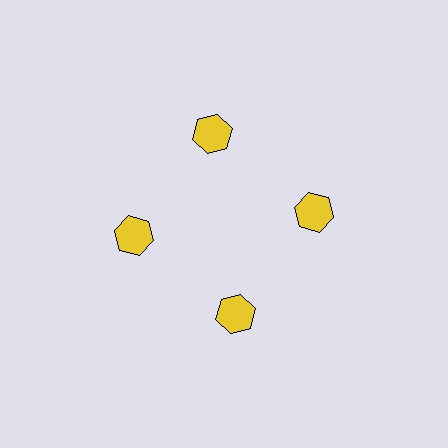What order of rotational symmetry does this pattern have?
This pattern has 4-fold rotational symmetry.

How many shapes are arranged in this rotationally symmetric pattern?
There are 4 shapes, arranged in 4 groups of 1.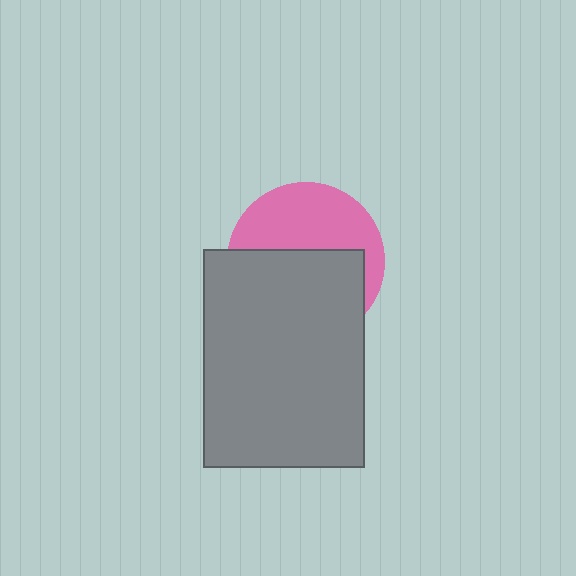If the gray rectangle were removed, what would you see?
You would see the complete pink circle.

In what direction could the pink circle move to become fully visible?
The pink circle could move up. That would shift it out from behind the gray rectangle entirely.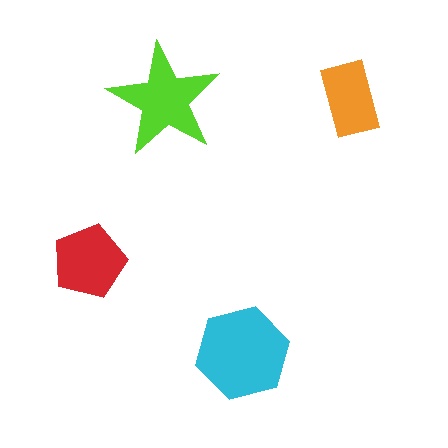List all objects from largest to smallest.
The cyan hexagon, the lime star, the red pentagon, the orange rectangle.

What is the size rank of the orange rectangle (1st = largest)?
4th.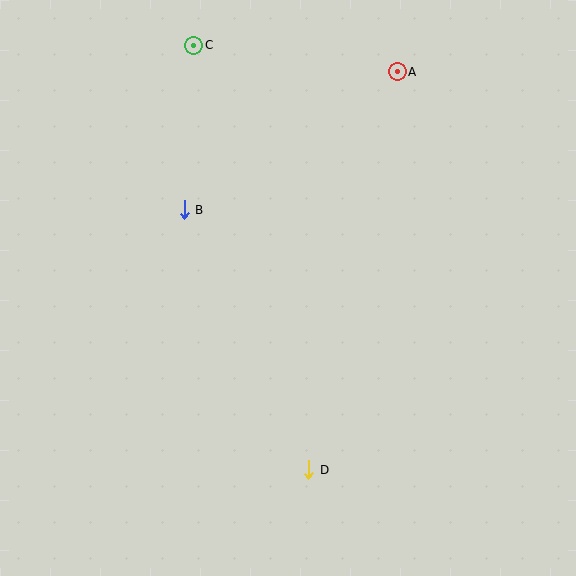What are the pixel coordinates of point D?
Point D is at (309, 470).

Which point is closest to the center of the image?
Point B at (184, 210) is closest to the center.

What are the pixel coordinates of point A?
Point A is at (397, 72).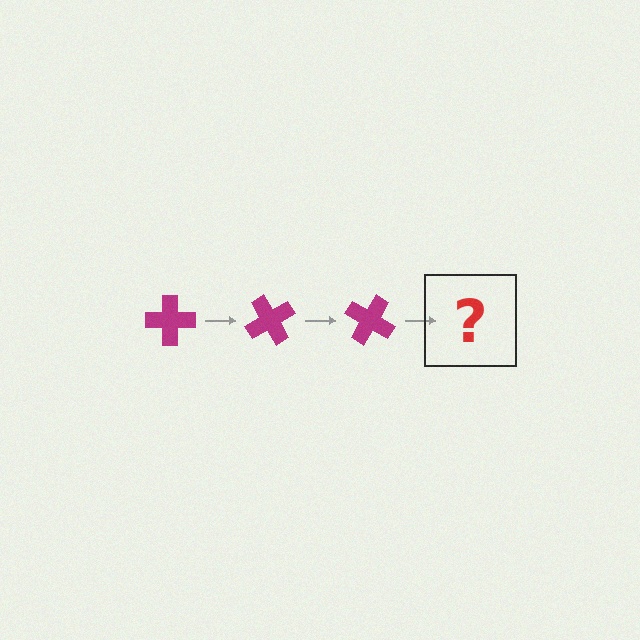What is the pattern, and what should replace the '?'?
The pattern is that the cross rotates 60 degrees each step. The '?' should be a magenta cross rotated 180 degrees.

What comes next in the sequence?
The next element should be a magenta cross rotated 180 degrees.